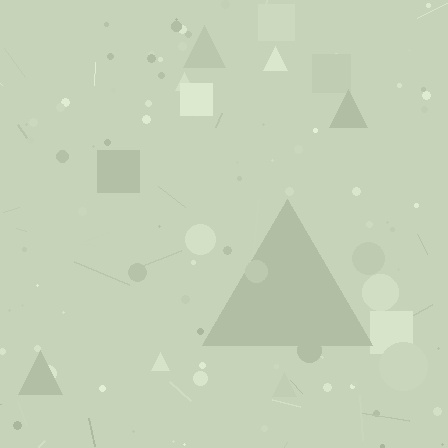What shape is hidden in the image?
A triangle is hidden in the image.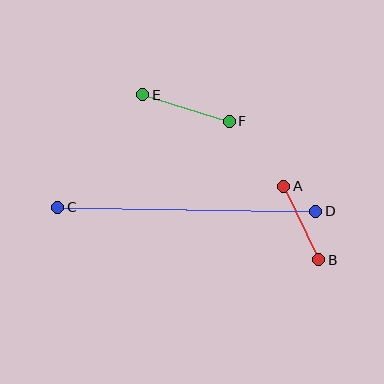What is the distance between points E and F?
The distance is approximately 90 pixels.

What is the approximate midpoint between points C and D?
The midpoint is at approximately (187, 209) pixels.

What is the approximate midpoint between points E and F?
The midpoint is at approximately (186, 108) pixels.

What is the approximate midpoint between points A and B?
The midpoint is at approximately (301, 223) pixels.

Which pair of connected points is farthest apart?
Points C and D are farthest apart.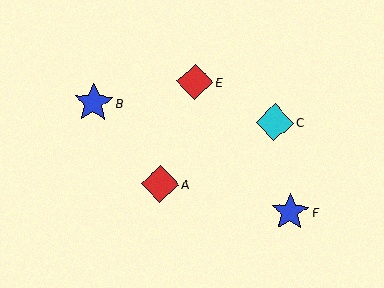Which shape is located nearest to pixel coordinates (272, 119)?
The cyan diamond (labeled C) at (275, 122) is nearest to that location.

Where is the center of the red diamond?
The center of the red diamond is at (195, 82).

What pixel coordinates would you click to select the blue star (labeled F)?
Click at (290, 212) to select the blue star F.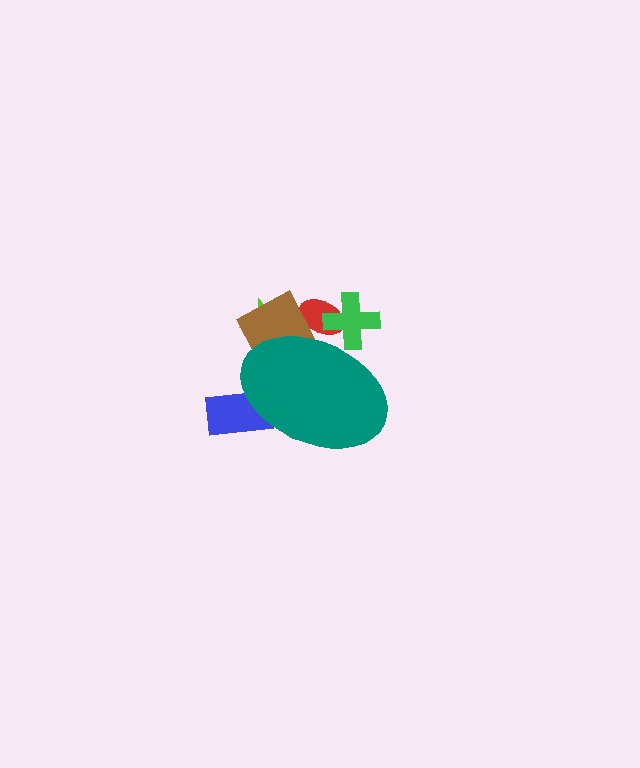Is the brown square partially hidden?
Yes, the brown square is partially hidden behind the teal ellipse.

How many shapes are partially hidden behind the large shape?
5 shapes are partially hidden.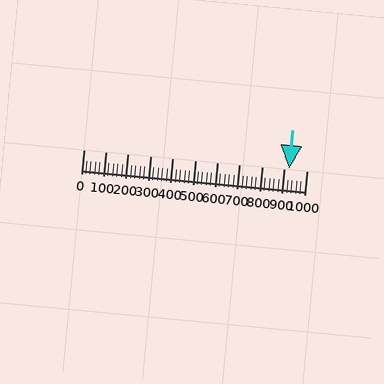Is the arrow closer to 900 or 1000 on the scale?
The arrow is closer to 900.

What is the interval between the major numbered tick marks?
The major tick marks are spaced 100 units apart.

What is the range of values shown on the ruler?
The ruler shows values from 0 to 1000.